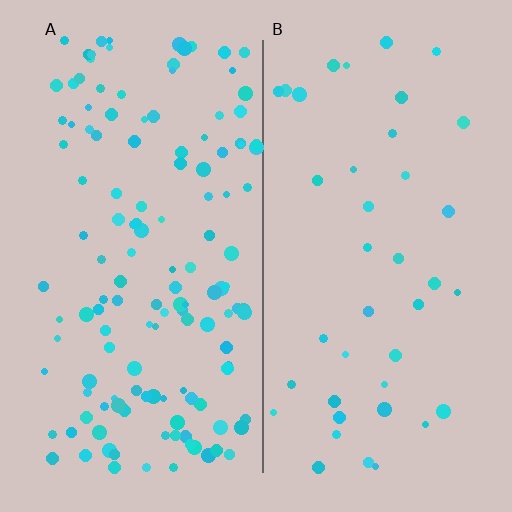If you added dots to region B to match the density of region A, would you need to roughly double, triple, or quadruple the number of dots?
Approximately triple.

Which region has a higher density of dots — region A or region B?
A (the left).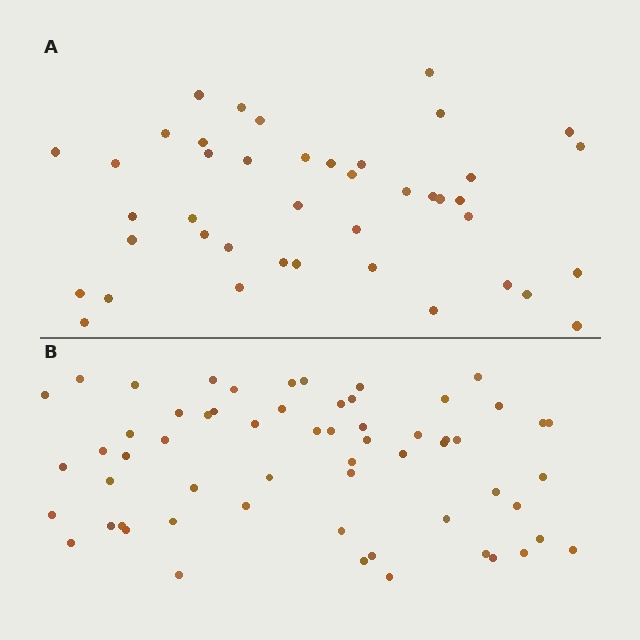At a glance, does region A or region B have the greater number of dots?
Region B (the bottom region) has more dots.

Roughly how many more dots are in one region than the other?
Region B has approximately 20 more dots than region A.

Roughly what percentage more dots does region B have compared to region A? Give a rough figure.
About 45% more.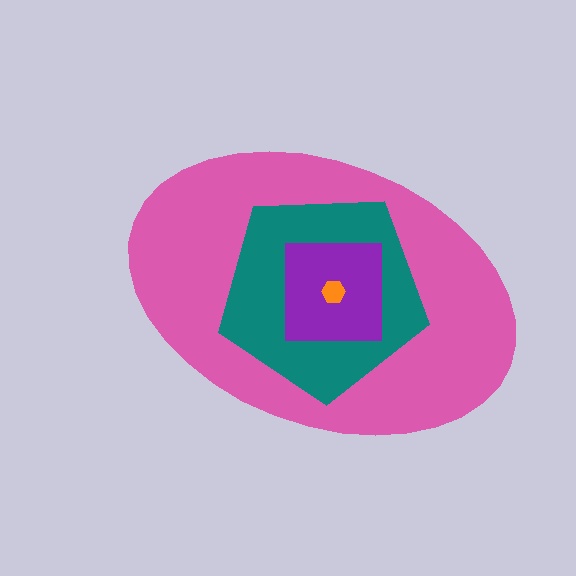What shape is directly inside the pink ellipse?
The teal pentagon.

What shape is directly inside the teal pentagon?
The purple square.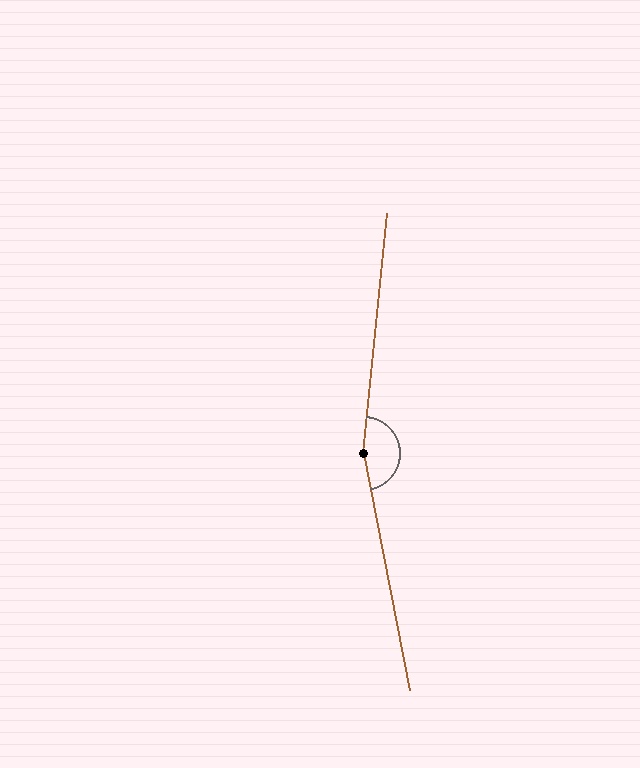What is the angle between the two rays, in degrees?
Approximately 163 degrees.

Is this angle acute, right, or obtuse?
It is obtuse.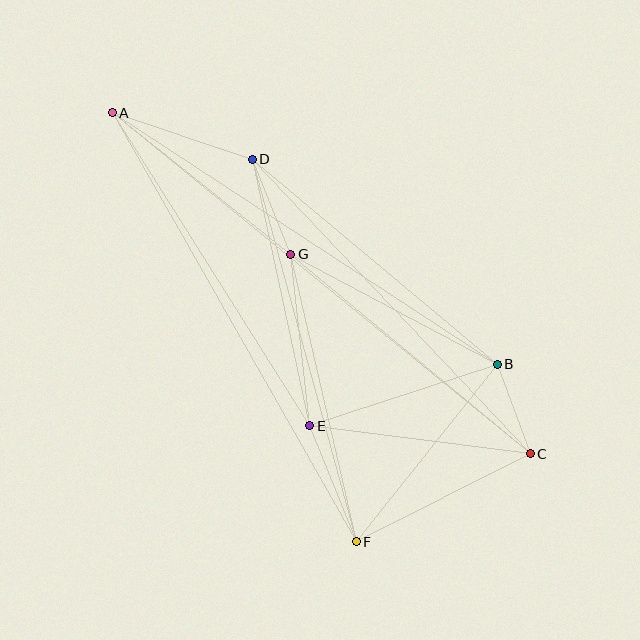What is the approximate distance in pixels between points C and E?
The distance between C and E is approximately 222 pixels.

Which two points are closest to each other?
Points B and C are closest to each other.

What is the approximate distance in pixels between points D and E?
The distance between D and E is approximately 273 pixels.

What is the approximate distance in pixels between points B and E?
The distance between B and E is approximately 197 pixels.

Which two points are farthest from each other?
Points A and C are farthest from each other.